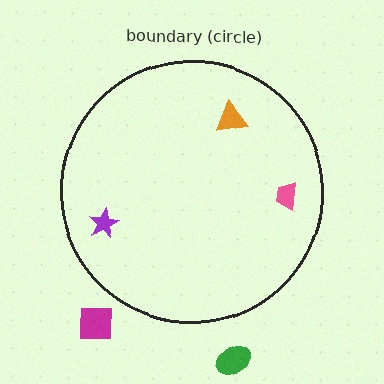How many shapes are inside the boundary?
3 inside, 2 outside.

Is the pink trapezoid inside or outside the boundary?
Inside.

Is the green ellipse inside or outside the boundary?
Outside.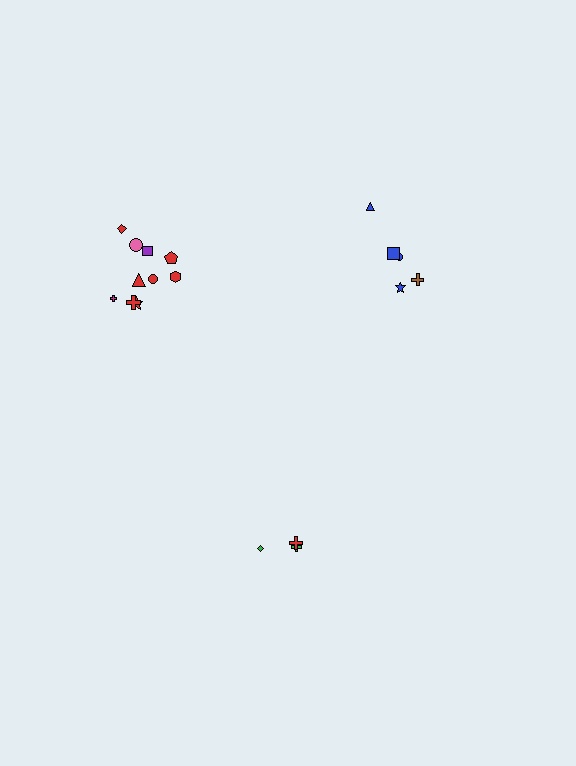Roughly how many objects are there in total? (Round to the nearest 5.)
Roughly 20 objects in total.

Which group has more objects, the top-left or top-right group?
The top-left group.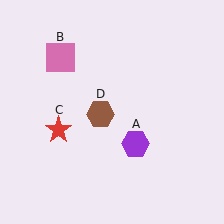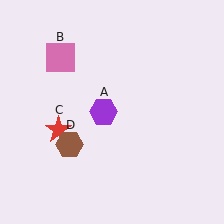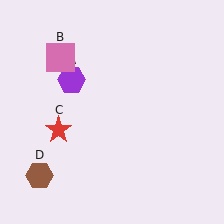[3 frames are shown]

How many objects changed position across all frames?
2 objects changed position: purple hexagon (object A), brown hexagon (object D).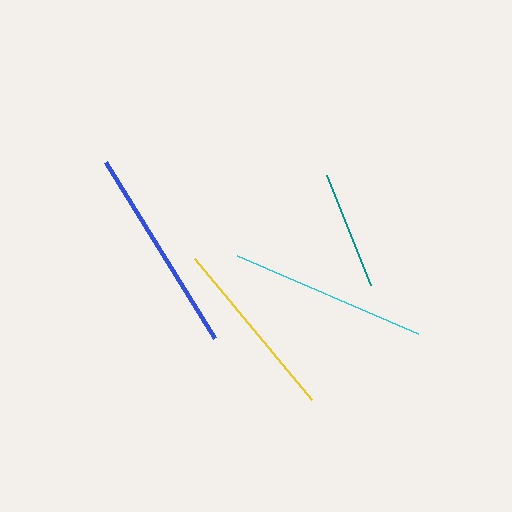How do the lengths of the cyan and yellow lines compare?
The cyan and yellow lines are approximately the same length.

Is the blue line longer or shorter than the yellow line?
The blue line is longer than the yellow line.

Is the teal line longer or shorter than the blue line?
The blue line is longer than the teal line.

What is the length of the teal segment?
The teal segment is approximately 118 pixels long.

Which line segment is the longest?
The blue line is the longest at approximately 208 pixels.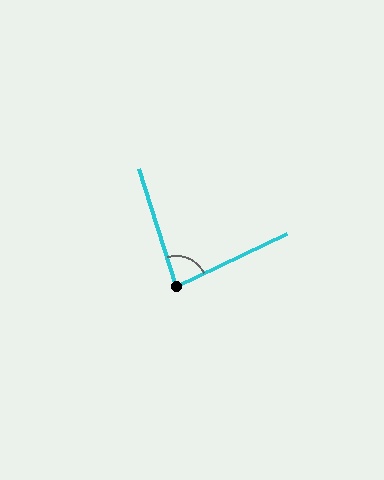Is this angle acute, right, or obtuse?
It is acute.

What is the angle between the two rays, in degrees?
Approximately 82 degrees.